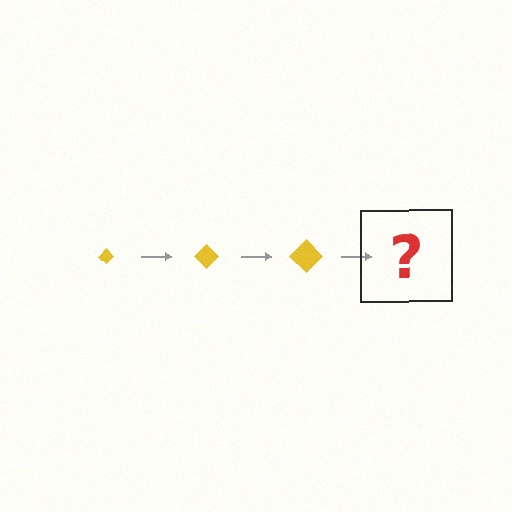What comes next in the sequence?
The next element should be a yellow diamond, larger than the previous one.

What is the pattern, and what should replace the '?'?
The pattern is that the diamond gets progressively larger each step. The '?' should be a yellow diamond, larger than the previous one.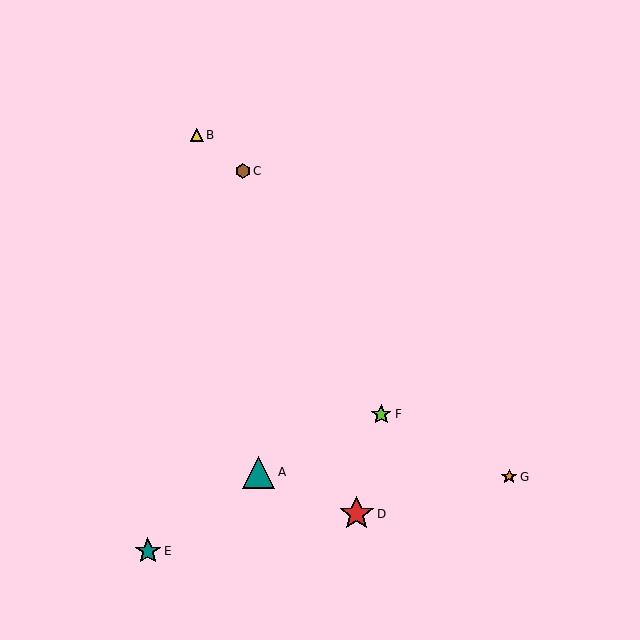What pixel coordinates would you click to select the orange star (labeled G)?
Click at (509, 477) to select the orange star G.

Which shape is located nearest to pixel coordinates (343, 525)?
The red star (labeled D) at (357, 514) is nearest to that location.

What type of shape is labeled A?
Shape A is a teal triangle.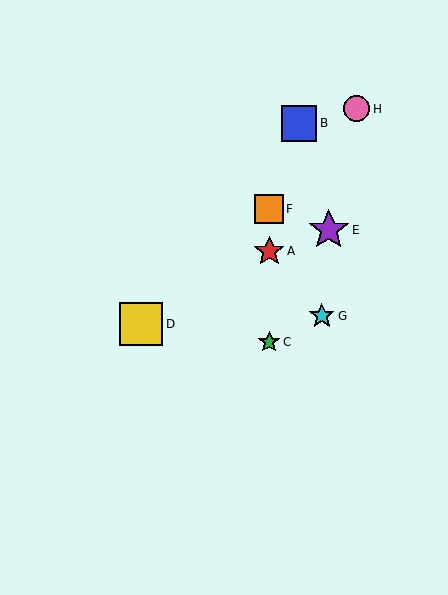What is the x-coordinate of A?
Object A is at x≈269.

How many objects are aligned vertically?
3 objects (A, C, F) are aligned vertically.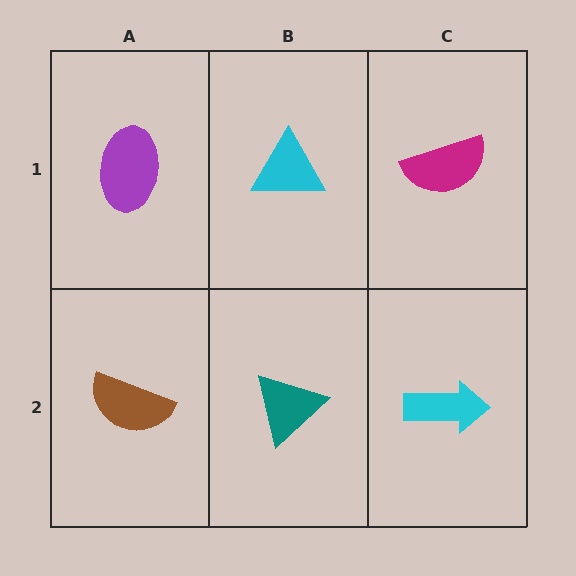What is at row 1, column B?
A cyan triangle.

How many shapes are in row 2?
3 shapes.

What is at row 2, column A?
A brown semicircle.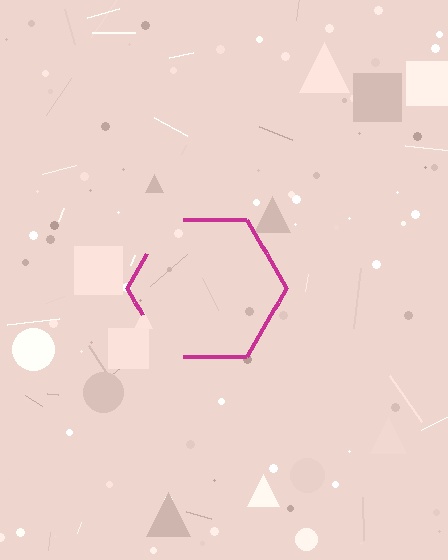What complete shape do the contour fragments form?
The contour fragments form a hexagon.